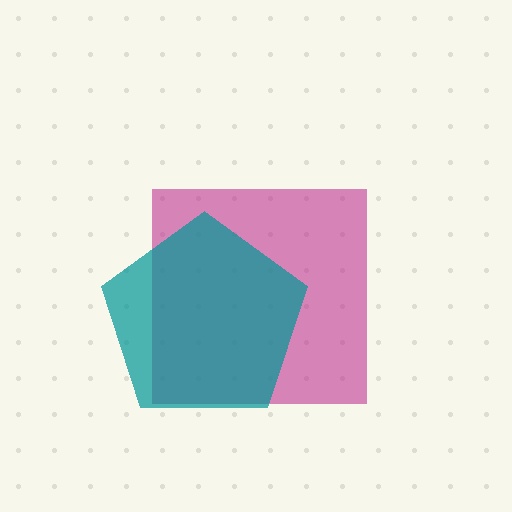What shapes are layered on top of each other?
The layered shapes are: a magenta square, a teal pentagon.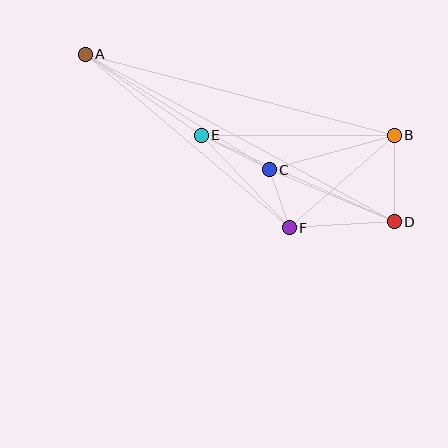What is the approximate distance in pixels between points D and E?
The distance between D and E is approximately 211 pixels.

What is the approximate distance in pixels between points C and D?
The distance between C and D is approximately 135 pixels.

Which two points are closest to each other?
Points C and F are closest to each other.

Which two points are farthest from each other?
Points A and D are farthest from each other.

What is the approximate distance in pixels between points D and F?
The distance between D and F is approximately 105 pixels.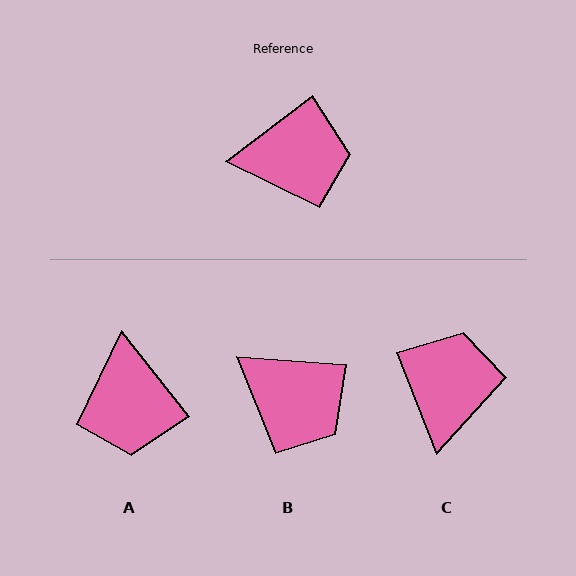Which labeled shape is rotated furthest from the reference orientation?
A, about 89 degrees away.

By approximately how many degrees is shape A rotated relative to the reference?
Approximately 89 degrees clockwise.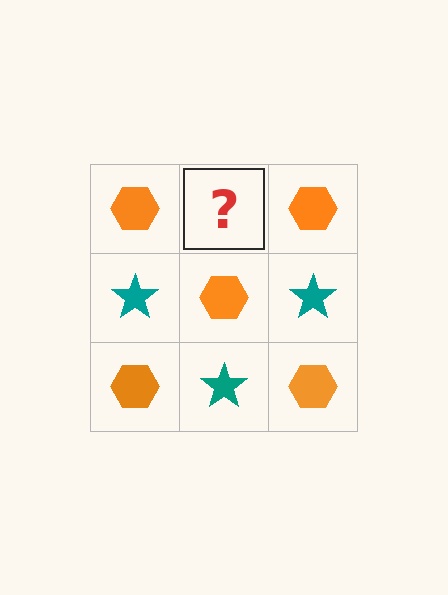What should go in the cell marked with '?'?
The missing cell should contain a teal star.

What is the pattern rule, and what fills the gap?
The rule is that it alternates orange hexagon and teal star in a checkerboard pattern. The gap should be filled with a teal star.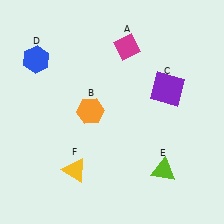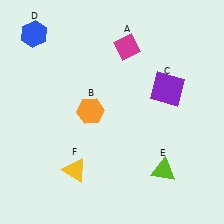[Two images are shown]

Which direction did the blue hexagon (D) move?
The blue hexagon (D) moved up.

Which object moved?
The blue hexagon (D) moved up.